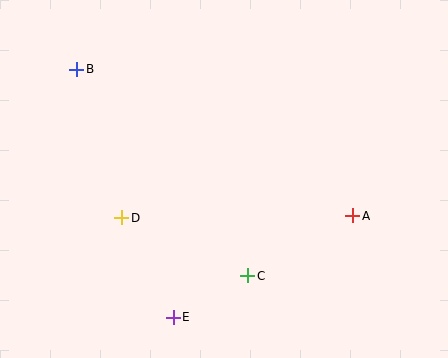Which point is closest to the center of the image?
Point C at (248, 276) is closest to the center.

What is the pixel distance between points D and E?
The distance between D and E is 112 pixels.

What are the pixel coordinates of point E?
Point E is at (173, 317).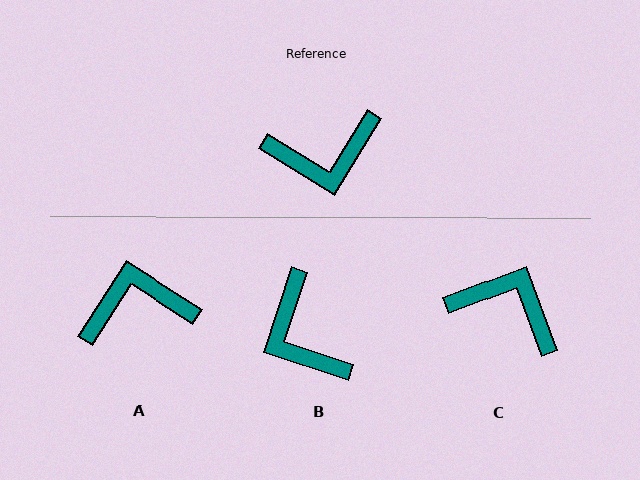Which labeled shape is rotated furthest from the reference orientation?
A, about 179 degrees away.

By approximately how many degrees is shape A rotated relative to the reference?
Approximately 179 degrees counter-clockwise.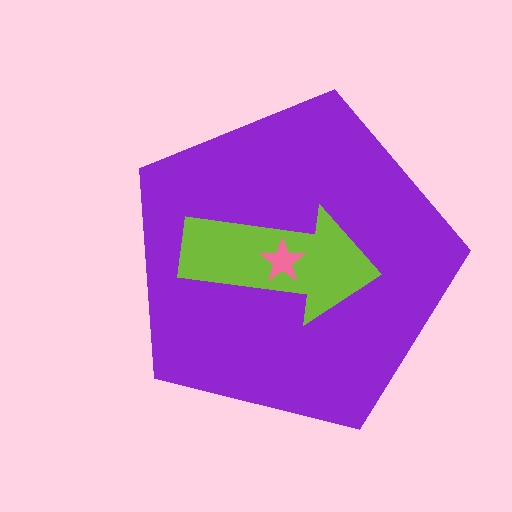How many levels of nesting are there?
3.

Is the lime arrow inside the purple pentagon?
Yes.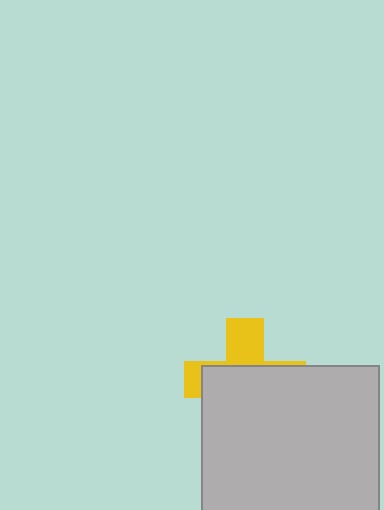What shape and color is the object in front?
The object in front is a light gray square.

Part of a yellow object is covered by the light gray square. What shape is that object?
It is a cross.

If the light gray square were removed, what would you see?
You would see the complete yellow cross.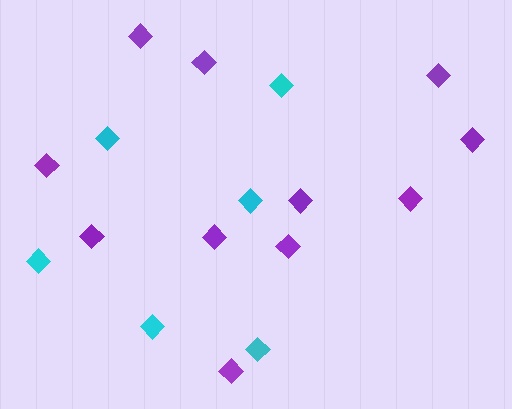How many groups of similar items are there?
There are 2 groups: one group of purple diamonds (11) and one group of cyan diamonds (6).